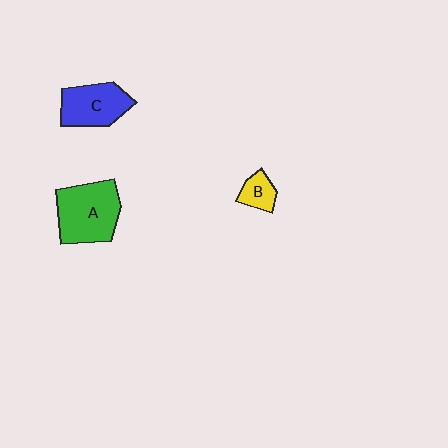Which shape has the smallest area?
Shape B (yellow).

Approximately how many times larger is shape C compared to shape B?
Approximately 2.3 times.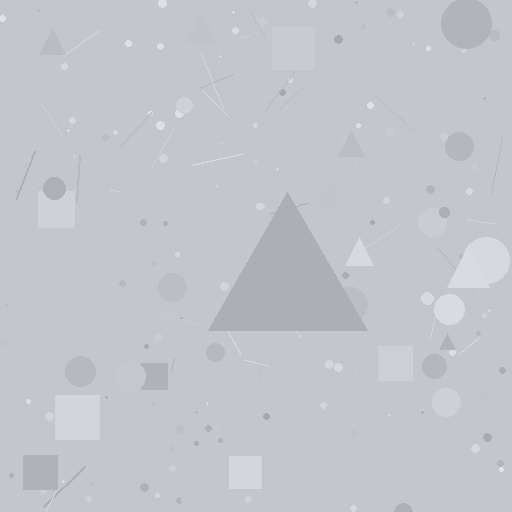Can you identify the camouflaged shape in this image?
The camouflaged shape is a triangle.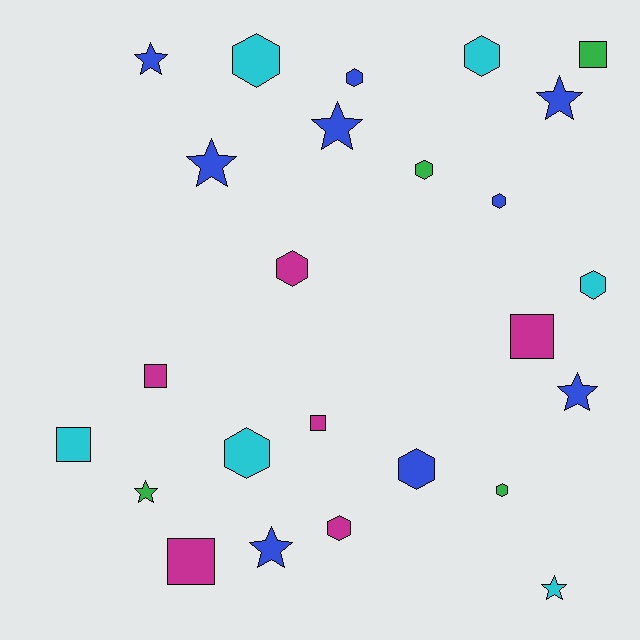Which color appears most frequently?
Blue, with 9 objects.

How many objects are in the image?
There are 25 objects.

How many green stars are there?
There is 1 green star.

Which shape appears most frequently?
Hexagon, with 11 objects.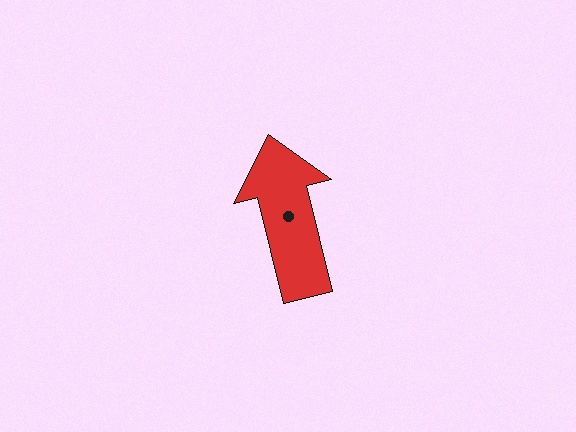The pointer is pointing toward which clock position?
Roughly 12 o'clock.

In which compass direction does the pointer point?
North.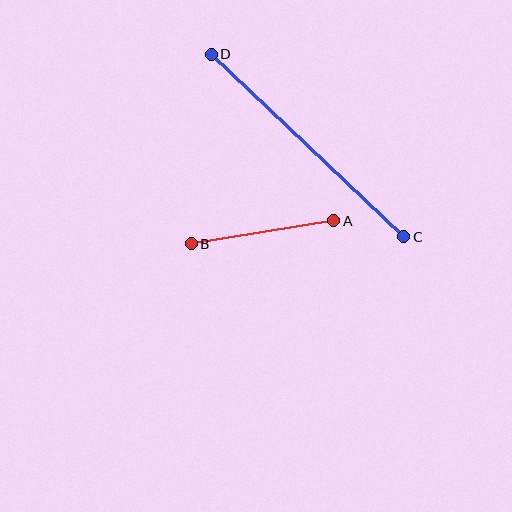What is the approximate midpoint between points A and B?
The midpoint is at approximately (262, 232) pixels.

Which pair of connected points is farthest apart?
Points C and D are farthest apart.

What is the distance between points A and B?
The distance is approximately 144 pixels.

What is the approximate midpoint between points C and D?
The midpoint is at approximately (307, 146) pixels.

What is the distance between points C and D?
The distance is approximately 265 pixels.